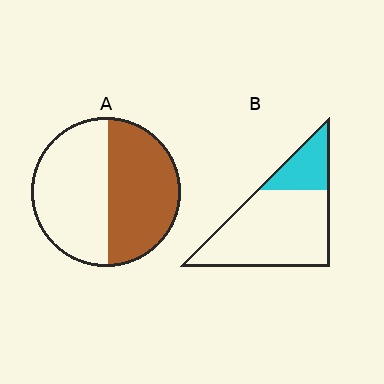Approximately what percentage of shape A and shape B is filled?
A is approximately 50% and B is approximately 25%.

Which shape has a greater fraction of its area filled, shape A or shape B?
Shape A.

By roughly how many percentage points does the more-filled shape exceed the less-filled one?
By roughly 25 percentage points (A over B).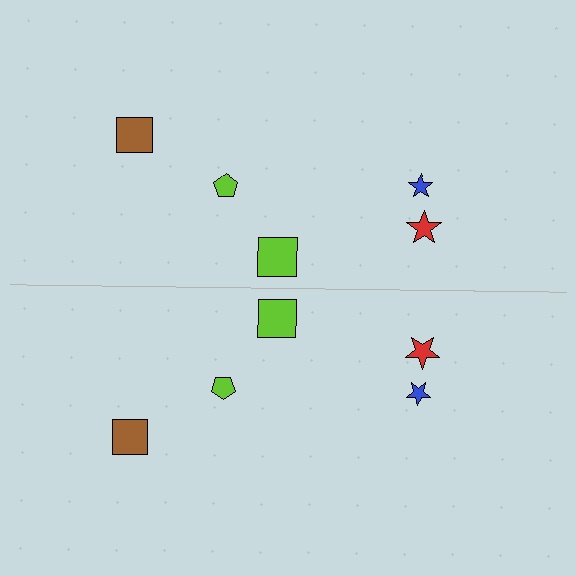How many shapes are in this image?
There are 10 shapes in this image.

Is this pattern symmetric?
Yes, this pattern has bilateral (reflection) symmetry.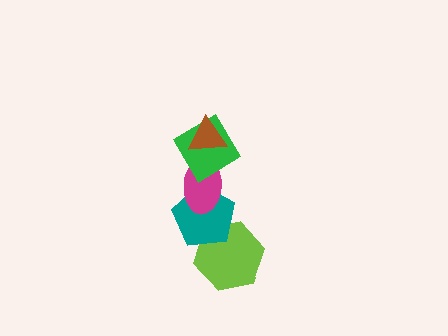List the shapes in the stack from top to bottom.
From top to bottom: the brown triangle, the green diamond, the magenta ellipse, the teal pentagon, the lime hexagon.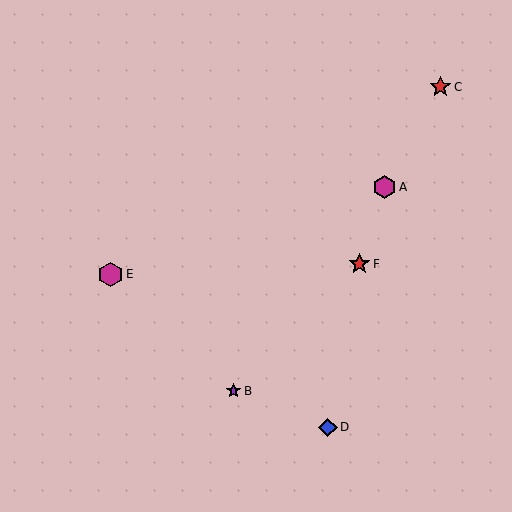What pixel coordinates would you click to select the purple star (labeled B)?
Click at (233, 391) to select the purple star B.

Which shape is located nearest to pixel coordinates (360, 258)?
The red star (labeled F) at (359, 264) is nearest to that location.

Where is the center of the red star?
The center of the red star is at (440, 87).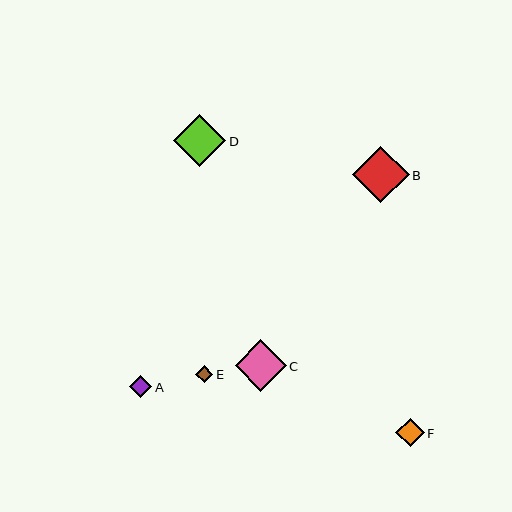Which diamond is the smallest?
Diamond E is the smallest with a size of approximately 17 pixels.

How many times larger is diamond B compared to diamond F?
Diamond B is approximately 2.0 times the size of diamond F.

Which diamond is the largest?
Diamond B is the largest with a size of approximately 57 pixels.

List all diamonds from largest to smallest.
From largest to smallest: B, D, C, F, A, E.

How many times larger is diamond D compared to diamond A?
Diamond D is approximately 2.3 times the size of diamond A.